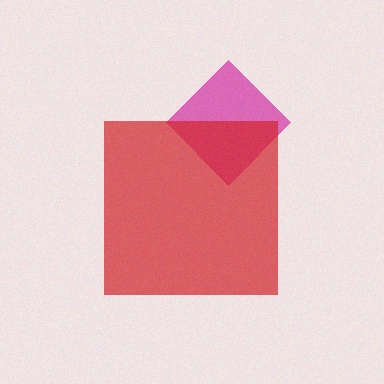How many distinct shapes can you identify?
There are 2 distinct shapes: a magenta diamond, a red square.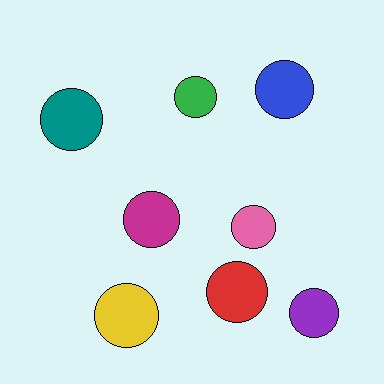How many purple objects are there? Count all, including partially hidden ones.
There is 1 purple object.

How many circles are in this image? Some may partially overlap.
There are 8 circles.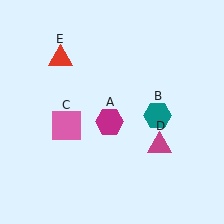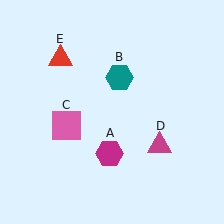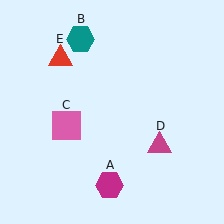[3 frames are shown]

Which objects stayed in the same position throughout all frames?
Pink square (object C) and magenta triangle (object D) and red triangle (object E) remained stationary.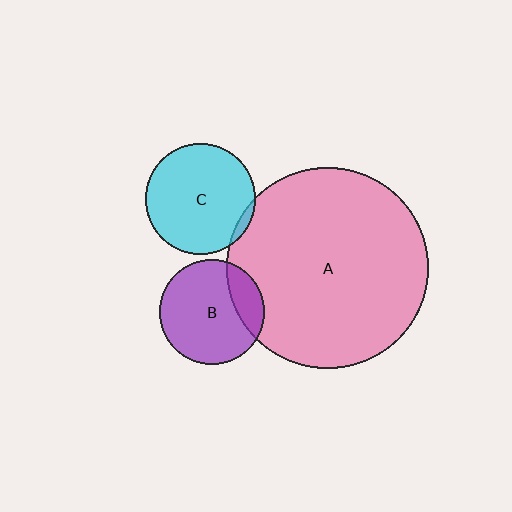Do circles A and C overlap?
Yes.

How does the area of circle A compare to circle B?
Approximately 3.6 times.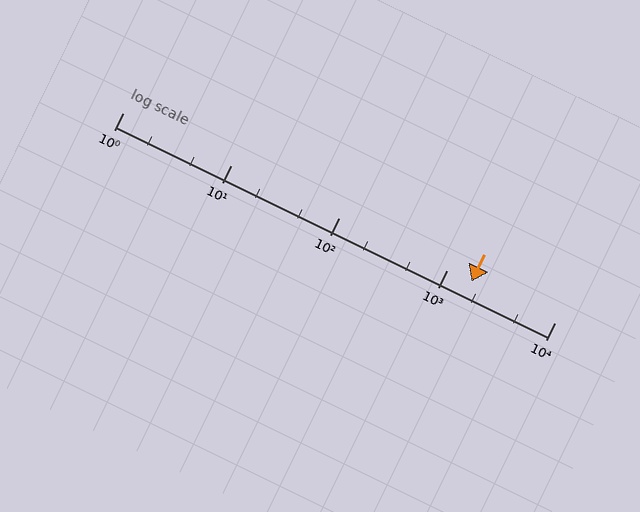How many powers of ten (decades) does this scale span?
The scale spans 4 decades, from 1 to 10000.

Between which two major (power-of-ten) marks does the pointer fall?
The pointer is between 1000 and 10000.